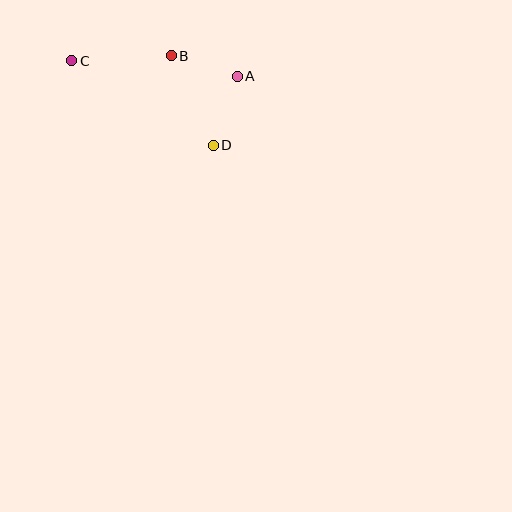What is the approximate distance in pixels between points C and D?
The distance between C and D is approximately 165 pixels.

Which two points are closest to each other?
Points A and B are closest to each other.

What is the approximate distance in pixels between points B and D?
The distance between B and D is approximately 99 pixels.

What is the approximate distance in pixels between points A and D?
The distance between A and D is approximately 73 pixels.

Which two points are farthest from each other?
Points A and C are farthest from each other.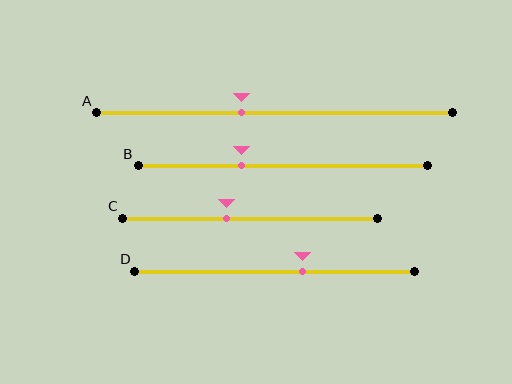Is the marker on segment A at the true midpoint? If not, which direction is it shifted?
No, the marker on segment A is shifted to the left by about 9% of the segment length.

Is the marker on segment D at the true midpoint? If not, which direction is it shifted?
No, the marker on segment D is shifted to the right by about 10% of the segment length.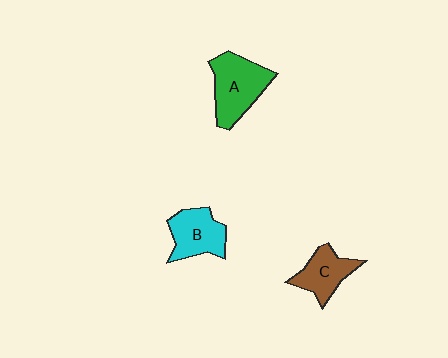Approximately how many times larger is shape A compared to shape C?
Approximately 1.4 times.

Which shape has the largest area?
Shape A (green).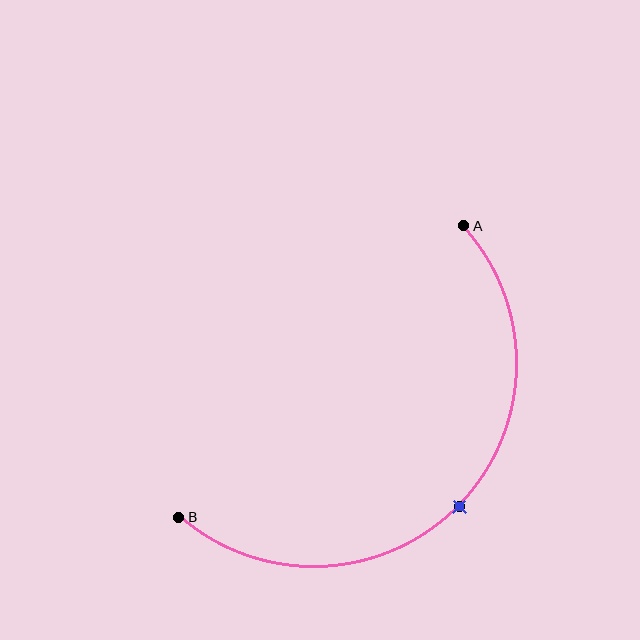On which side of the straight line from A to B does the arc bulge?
The arc bulges below and to the right of the straight line connecting A and B.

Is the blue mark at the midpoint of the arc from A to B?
Yes. The blue mark lies on the arc at equal arc-length from both A and B — it is the arc midpoint.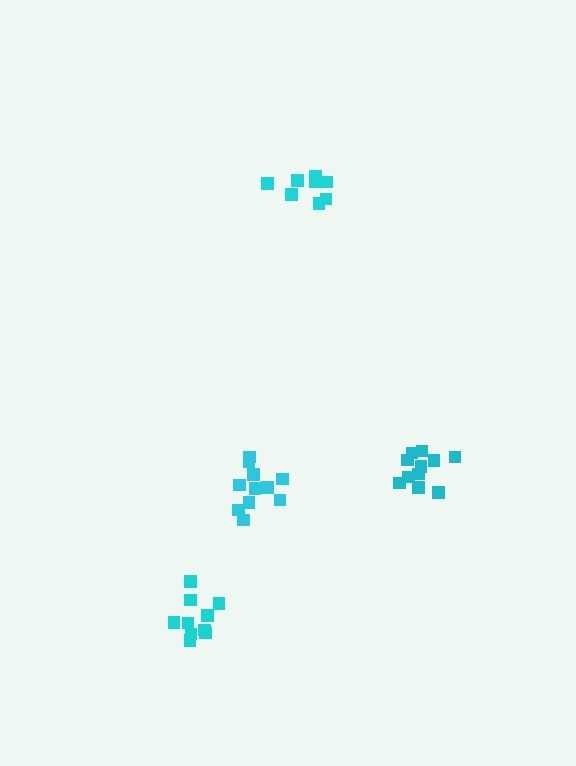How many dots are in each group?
Group 1: 10 dots, Group 2: 8 dots, Group 3: 11 dots, Group 4: 11 dots (40 total).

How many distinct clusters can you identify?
There are 4 distinct clusters.